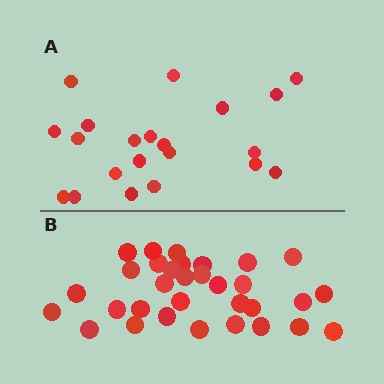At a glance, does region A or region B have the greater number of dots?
Region B (the bottom region) has more dots.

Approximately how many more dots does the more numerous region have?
Region B has roughly 12 or so more dots than region A.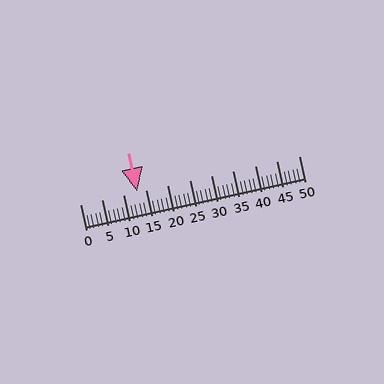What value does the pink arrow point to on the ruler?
The pink arrow points to approximately 13.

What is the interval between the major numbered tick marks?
The major tick marks are spaced 5 units apart.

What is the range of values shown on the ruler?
The ruler shows values from 0 to 50.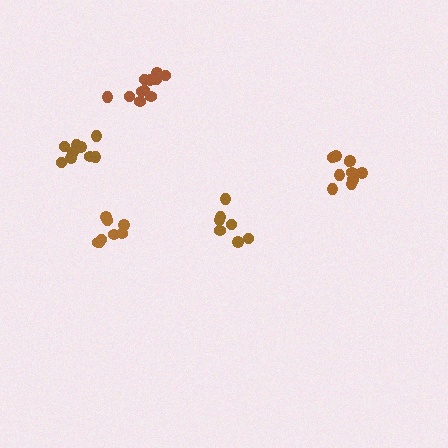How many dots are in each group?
Group 1: 11 dots, Group 2: 7 dots, Group 3: 8 dots, Group 4: 11 dots, Group 5: 9 dots (46 total).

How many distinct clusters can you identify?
There are 5 distinct clusters.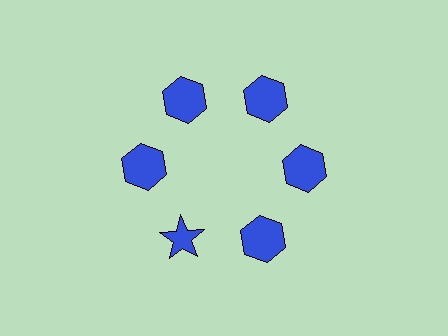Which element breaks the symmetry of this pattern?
The blue star at roughly the 7 o'clock position breaks the symmetry. All other shapes are blue hexagons.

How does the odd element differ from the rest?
It has a different shape: star instead of hexagon.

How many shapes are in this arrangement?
There are 6 shapes arranged in a ring pattern.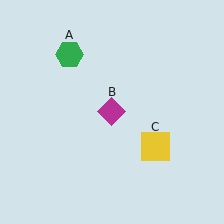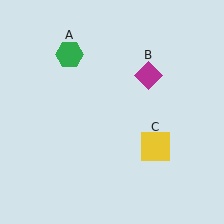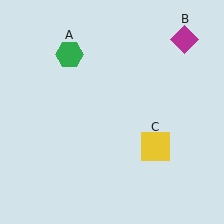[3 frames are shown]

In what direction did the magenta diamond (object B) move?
The magenta diamond (object B) moved up and to the right.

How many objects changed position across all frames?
1 object changed position: magenta diamond (object B).